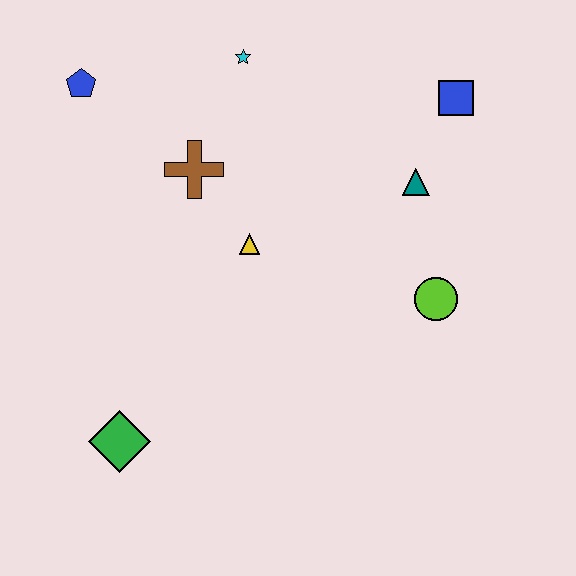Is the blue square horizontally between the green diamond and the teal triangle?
No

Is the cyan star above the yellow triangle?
Yes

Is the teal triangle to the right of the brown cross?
Yes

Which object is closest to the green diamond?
The yellow triangle is closest to the green diamond.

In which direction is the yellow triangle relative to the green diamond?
The yellow triangle is above the green diamond.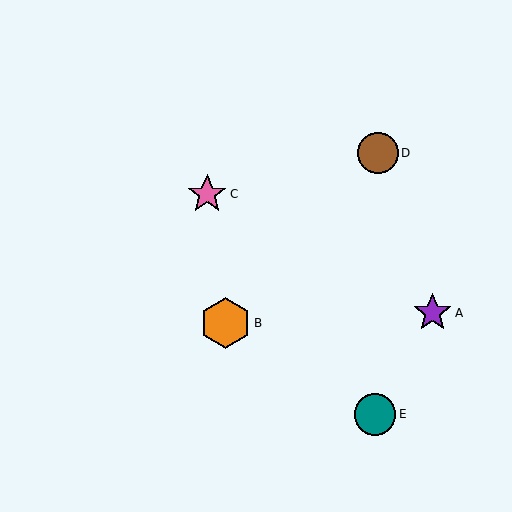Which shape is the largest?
The orange hexagon (labeled B) is the largest.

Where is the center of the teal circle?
The center of the teal circle is at (375, 414).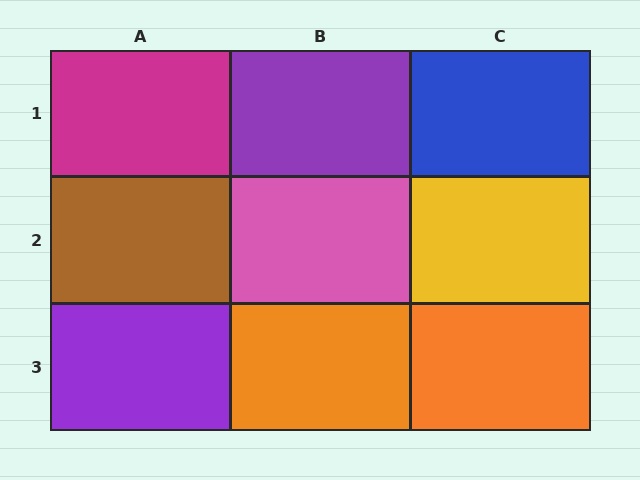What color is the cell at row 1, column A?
Magenta.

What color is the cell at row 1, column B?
Purple.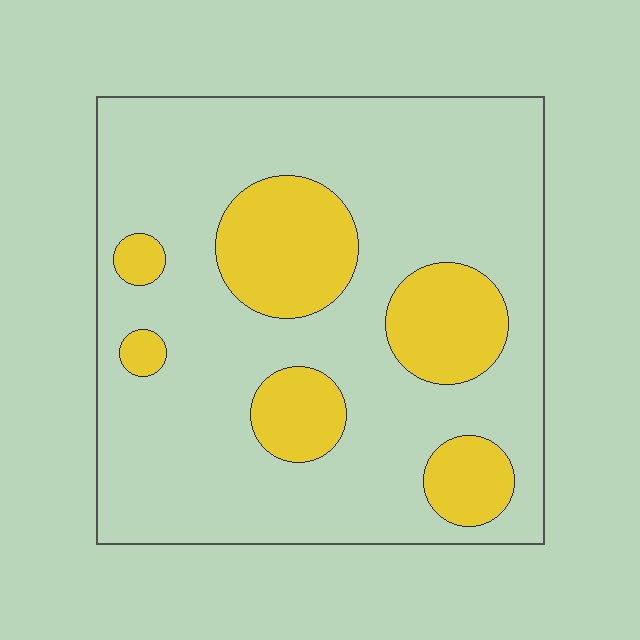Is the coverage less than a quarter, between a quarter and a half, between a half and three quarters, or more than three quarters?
Less than a quarter.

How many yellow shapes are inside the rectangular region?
6.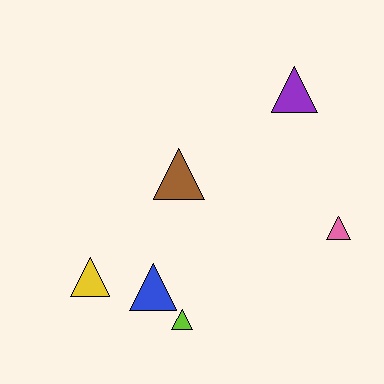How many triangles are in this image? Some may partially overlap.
There are 6 triangles.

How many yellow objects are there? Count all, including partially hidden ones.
There is 1 yellow object.